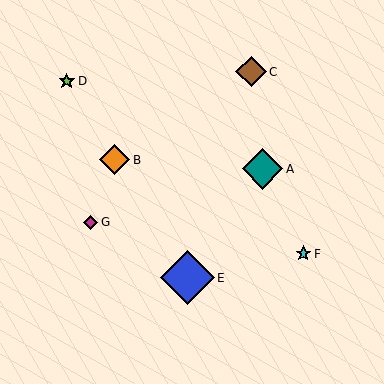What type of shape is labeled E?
Shape E is a blue diamond.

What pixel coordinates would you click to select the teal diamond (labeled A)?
Click at (262, 169) to select the teal diamond A.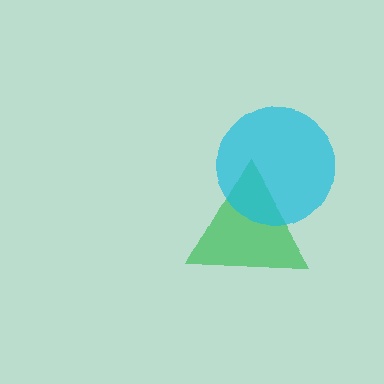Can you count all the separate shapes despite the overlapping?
Yes, there are 2 separate shapes.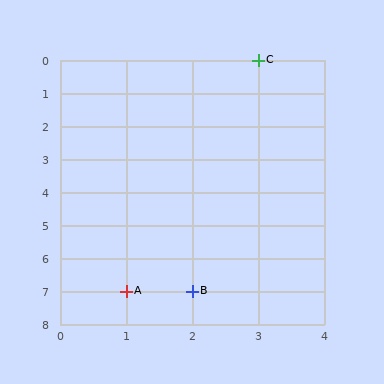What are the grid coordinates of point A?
Point A is at grid coordinates (1, 7).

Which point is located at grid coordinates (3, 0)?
Point C is at (3, 0).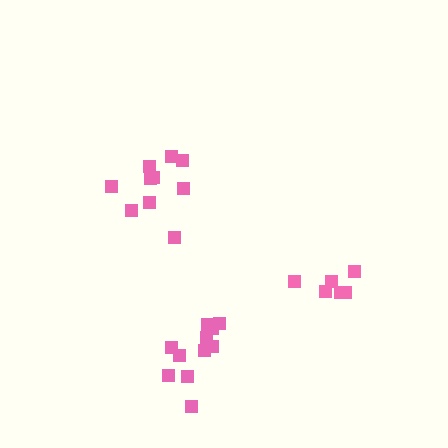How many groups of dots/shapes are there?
There are 3 groups.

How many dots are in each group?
Group 1: 10 dots, Group 2: 6 dots, Group 3: 11 dots (27 total).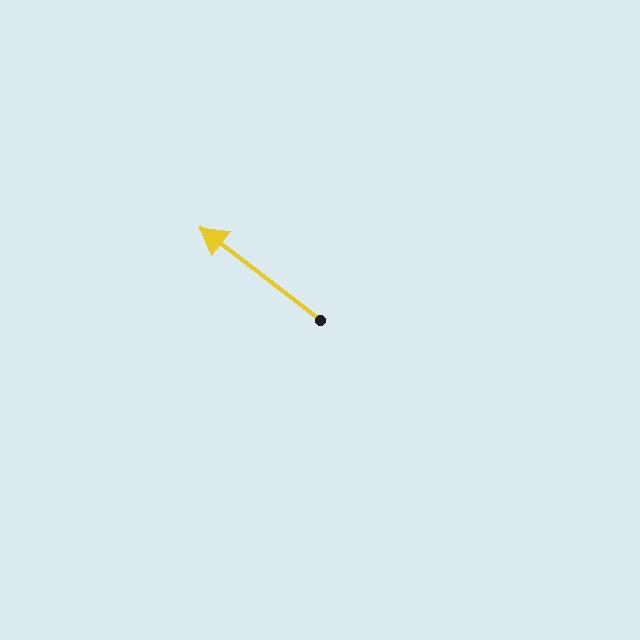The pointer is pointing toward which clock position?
Roughly 10 o'clock.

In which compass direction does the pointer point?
Northwest.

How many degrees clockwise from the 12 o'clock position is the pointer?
Approximately 308 degrees.